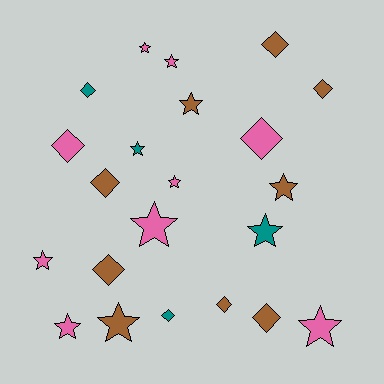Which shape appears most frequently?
Star, with 12 objects.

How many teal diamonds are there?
There are 2 teal diamonds.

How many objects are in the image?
There are 22 objects.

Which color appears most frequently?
Pink, with 9 objects.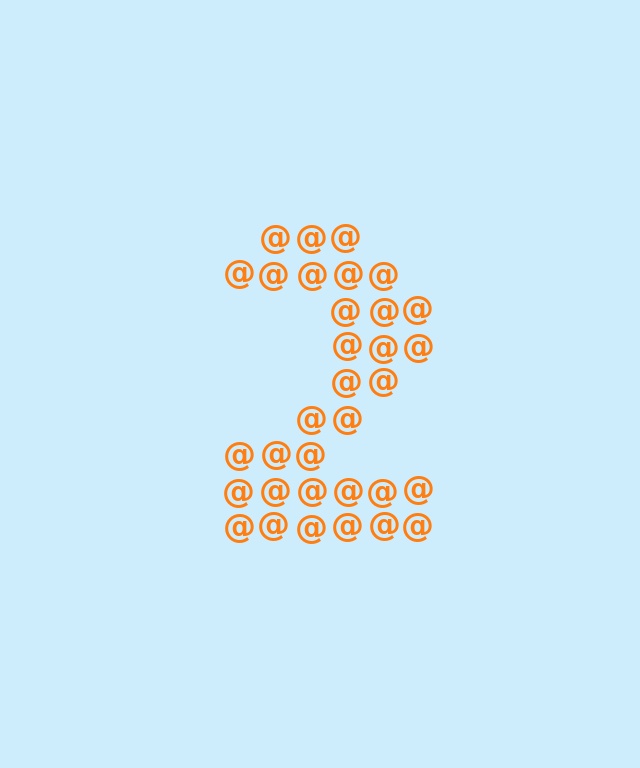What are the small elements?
The small elements are at signs.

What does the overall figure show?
The overall figure shows the digit 2.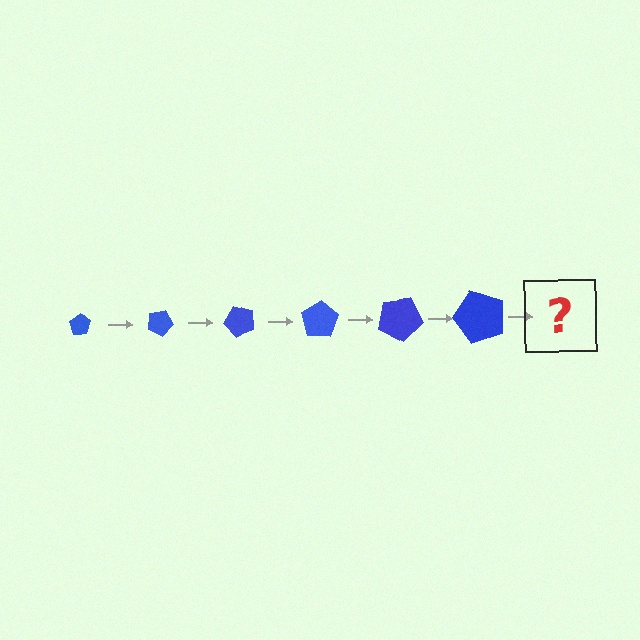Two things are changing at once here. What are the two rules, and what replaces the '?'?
The two rules are that the pentagon grows larger each step and it rotates 25 degrees each step. The '?' should be a pentagon, larger than the previous one and rotated 150 degrees from the start.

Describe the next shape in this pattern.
It should be a pentagon, larger than the previous one and rotated 150 degrees from the start.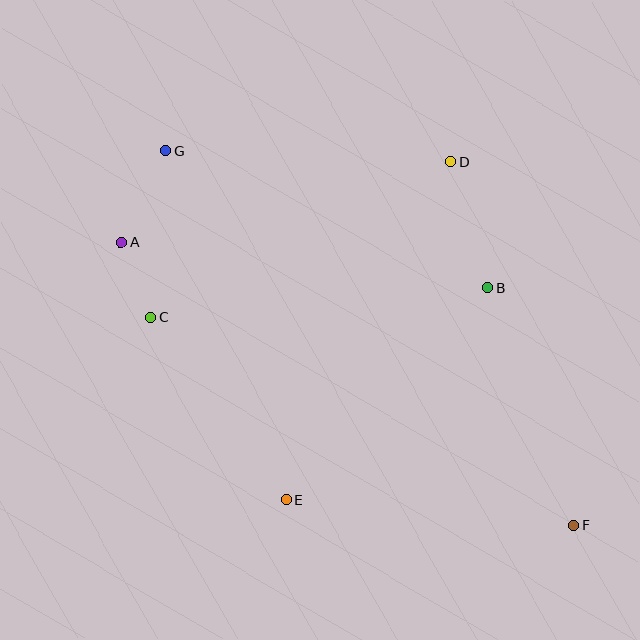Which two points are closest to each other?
Points A and C are closest to each other.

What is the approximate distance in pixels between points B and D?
The distance between B and D is approximately 132 pixels.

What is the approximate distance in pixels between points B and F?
The distance between B and F is approximately 252 pixels.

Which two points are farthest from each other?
Points F and G are farthest from each other.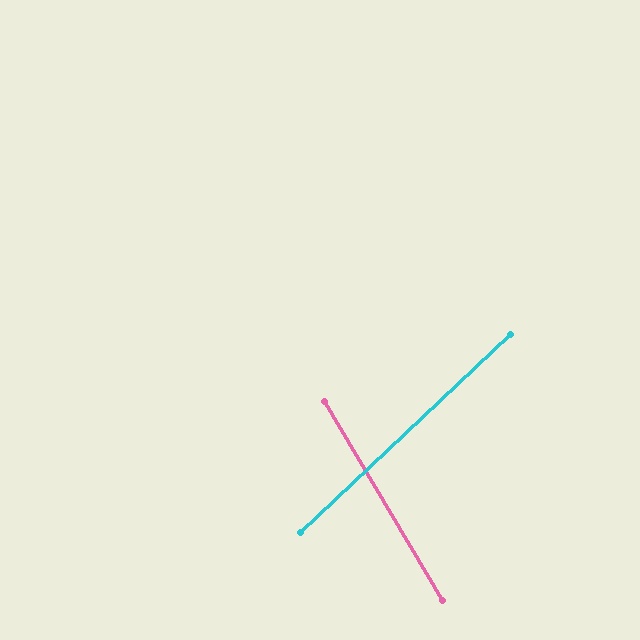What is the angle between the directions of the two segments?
Approximately 77 degrees.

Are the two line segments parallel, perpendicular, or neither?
Neither parallel nor perpendicular — they differ by about 77°.